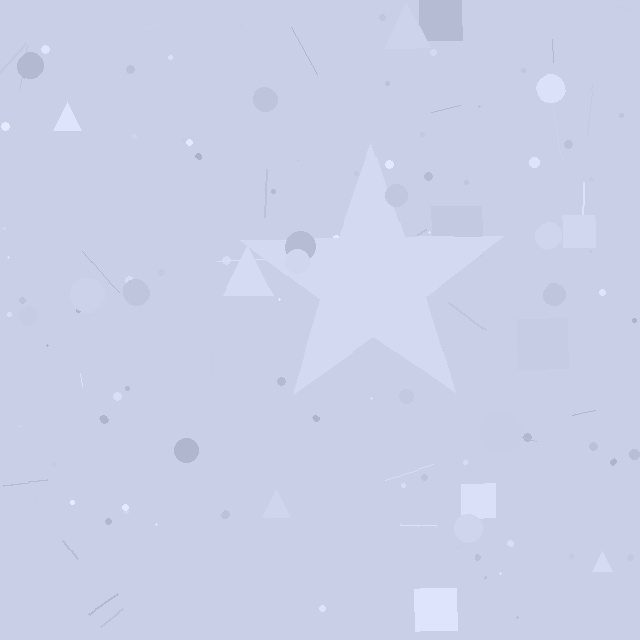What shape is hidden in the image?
A star is hidden in the image.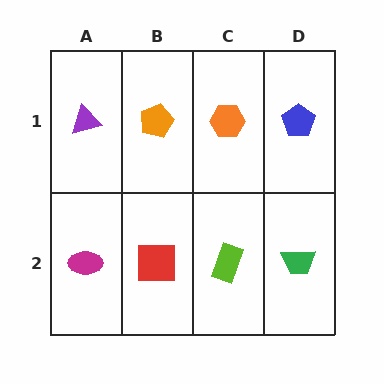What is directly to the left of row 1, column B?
A purple triangle.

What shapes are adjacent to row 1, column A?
A magenta ellipse (row 2, column A), an orange pentagon (row 1, column B).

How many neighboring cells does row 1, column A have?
2.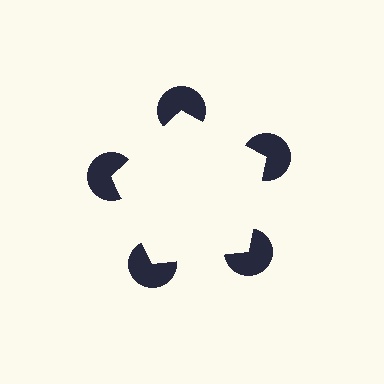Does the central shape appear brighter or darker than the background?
It typically appears slightly brighter than the background, even though no actual brightness change is drawn.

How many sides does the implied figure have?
5 sides.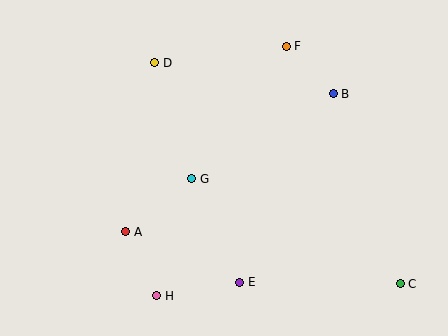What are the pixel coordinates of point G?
Point G is at (192, 179).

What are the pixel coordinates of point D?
Point D is at (155, 63).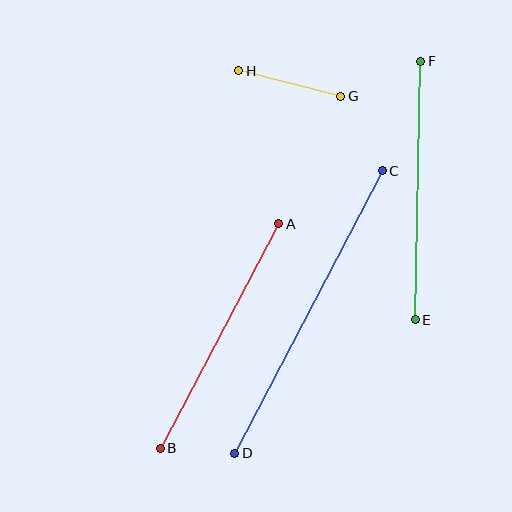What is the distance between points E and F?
The distance is approximately 258 pixels.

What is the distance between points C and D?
The distance is approximately 319 pixels.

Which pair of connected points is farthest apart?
Points C and D are farthest apart.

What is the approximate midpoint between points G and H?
The midpoint is at approximately (290, 83) pixels.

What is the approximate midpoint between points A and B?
The midpoint is at approximately (219, 336) pixels.